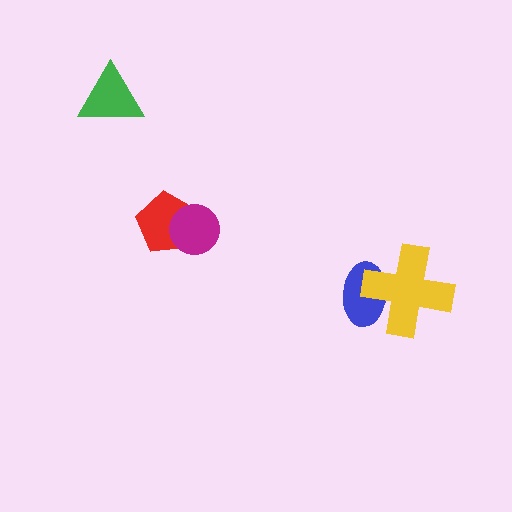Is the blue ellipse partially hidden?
Yes, it is partially covered by another shape.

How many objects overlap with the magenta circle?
1 object overlaps with the magenta circle.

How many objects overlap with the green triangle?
0 objects overlap with the green triangle.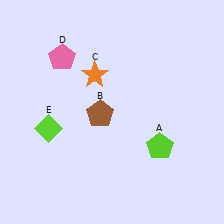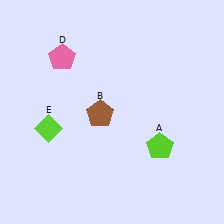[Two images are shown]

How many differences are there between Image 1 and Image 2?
There is 1 difference between the two images.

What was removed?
The orange star (C) was removed in Image 2.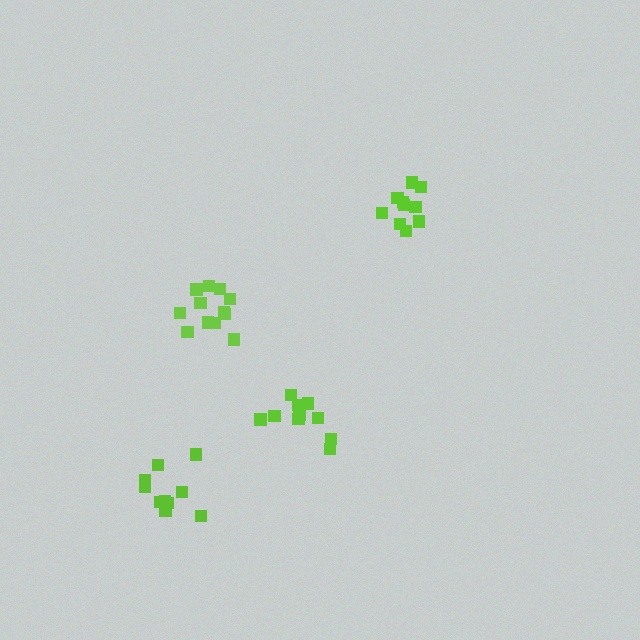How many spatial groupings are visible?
There are 4 spatial groupings.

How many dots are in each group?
Group 1: 12 dots, Group 2: 10 dots, Group 3: 10 dots, Group 4: 10 dots (42 total).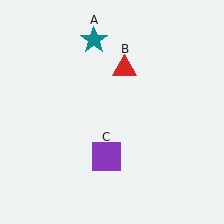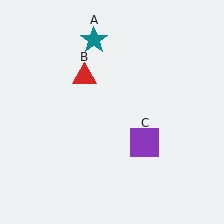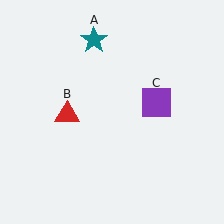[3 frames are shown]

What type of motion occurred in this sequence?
The red triangle (object B), purple square (object C) rotated counterclockwise around the center of the scene.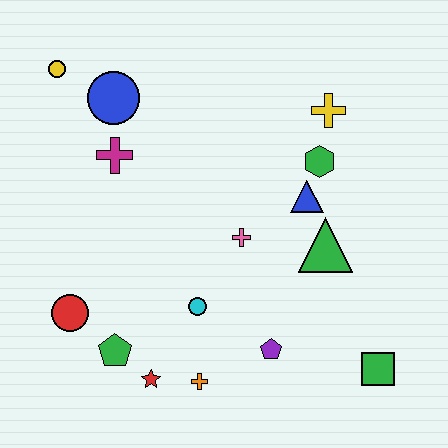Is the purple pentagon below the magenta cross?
Yes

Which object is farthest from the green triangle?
The yellow circle is farthest from the green triangle.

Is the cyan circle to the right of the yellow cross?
No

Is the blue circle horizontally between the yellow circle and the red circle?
No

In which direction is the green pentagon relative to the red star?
The green pentagon is to the left of the red star.